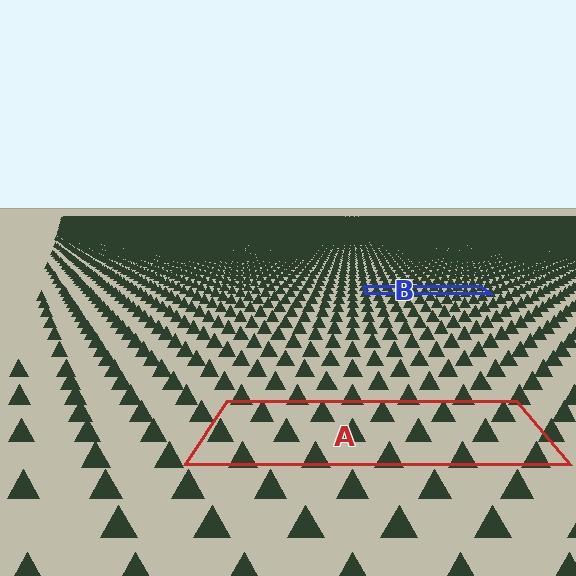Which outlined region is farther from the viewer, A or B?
Region B is farther from the viewer — the texture elements inside it appear smaller and more densely packed.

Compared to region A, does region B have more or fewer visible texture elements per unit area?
Region B has more texture elements per unit area — they are packed more densely because it is farther away.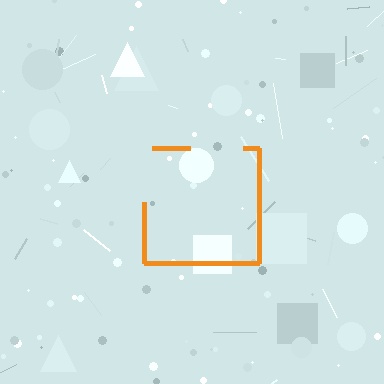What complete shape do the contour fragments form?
The contour fragments form a square.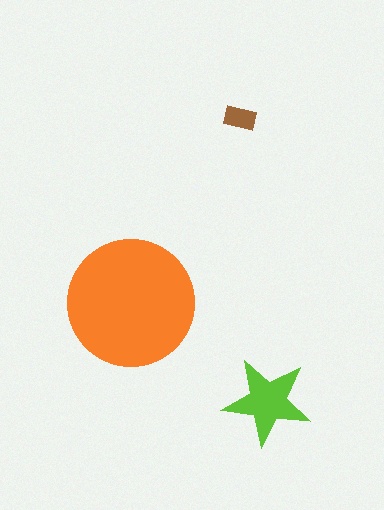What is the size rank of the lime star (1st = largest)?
2nd.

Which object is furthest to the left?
The orange circle is leftmost.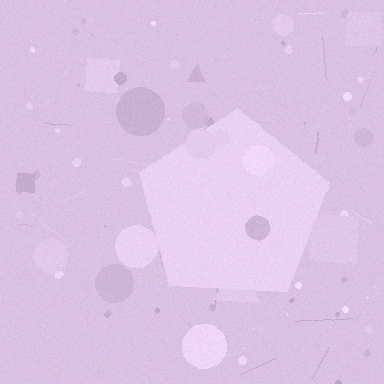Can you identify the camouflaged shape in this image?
The camouflaged shape is a pentagon.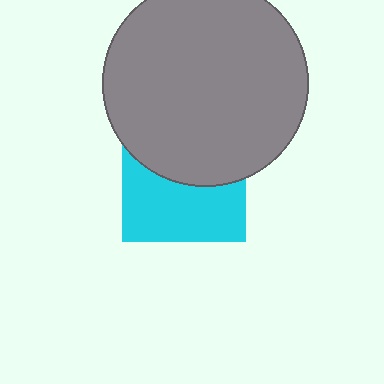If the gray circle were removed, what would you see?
You would see the complete cyan square.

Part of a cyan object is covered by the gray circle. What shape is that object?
It is a square.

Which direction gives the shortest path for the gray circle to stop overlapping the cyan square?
Moving up gives the shortest separation.